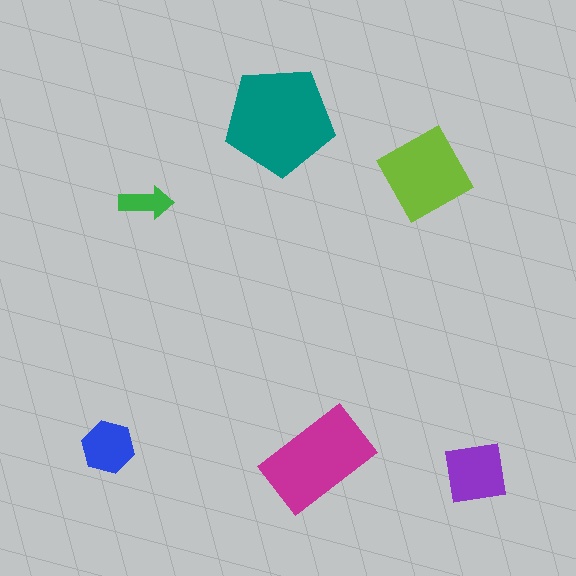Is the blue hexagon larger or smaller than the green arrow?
Larger.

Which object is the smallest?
The green arrow.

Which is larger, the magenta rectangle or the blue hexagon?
The magenta rectangle.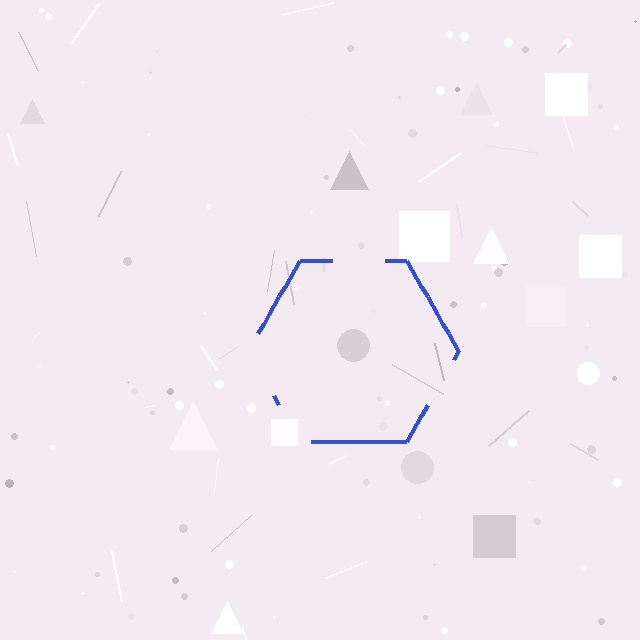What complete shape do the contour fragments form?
The contour fragments form a hexagon.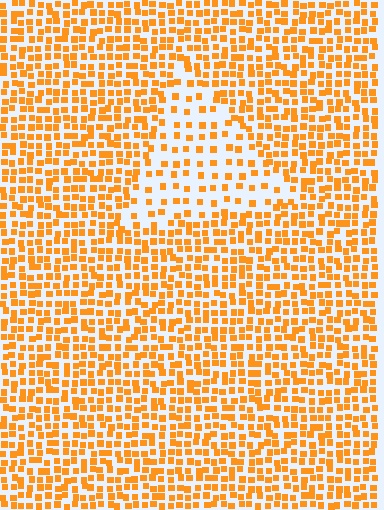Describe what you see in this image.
The image contains small orange elements arranged at two different densities. A triangle-shaped region is visible where the elements are less densely packed than the surrounding area.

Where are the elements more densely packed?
The elements are more densely packed outside the triangle boundary.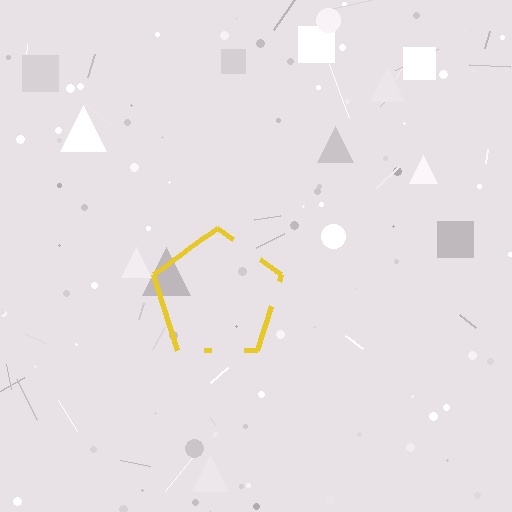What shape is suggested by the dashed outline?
The dashed outline suggests a pentagon.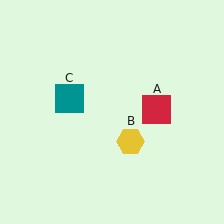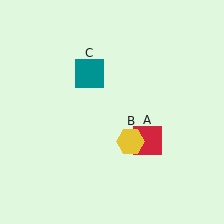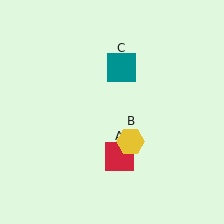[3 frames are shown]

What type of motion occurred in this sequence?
The red square (object A), teal square (object C) rotated clockwise around the center of the scene.